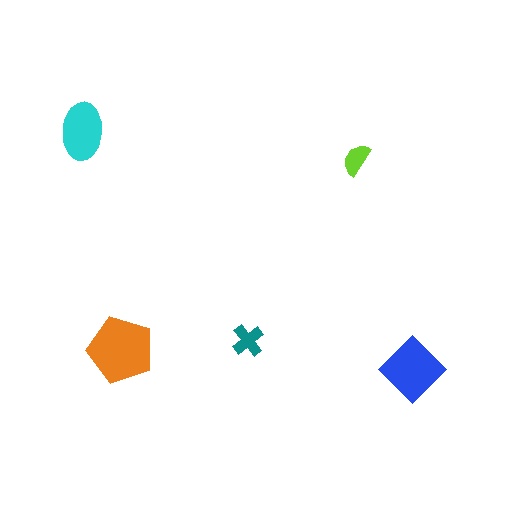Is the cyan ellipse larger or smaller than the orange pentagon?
Smaller.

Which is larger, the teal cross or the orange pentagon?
The orange pentagon.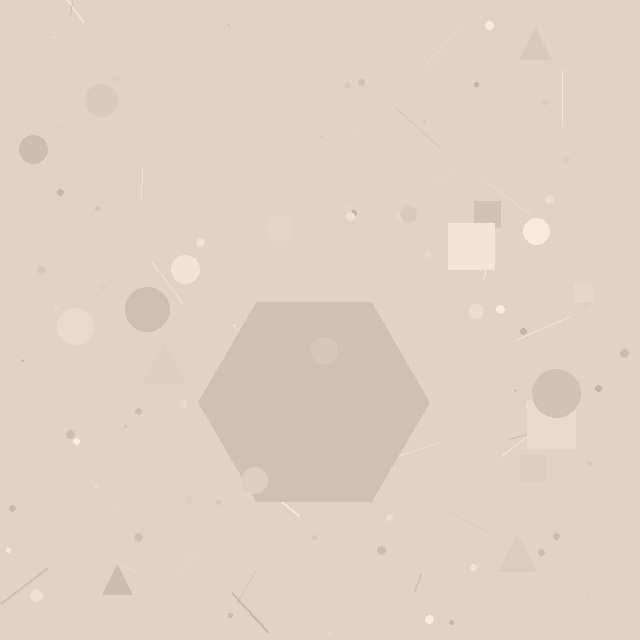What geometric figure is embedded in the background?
A hexagon is embedded in the background.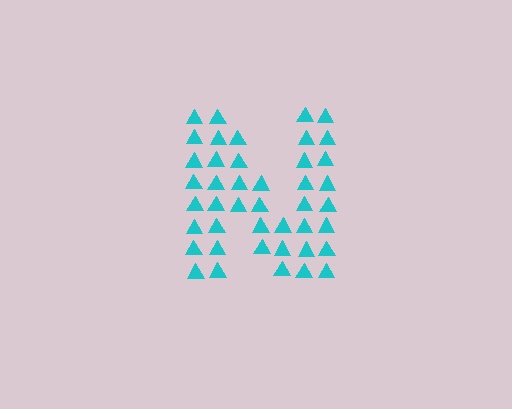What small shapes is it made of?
It is made of small triangles.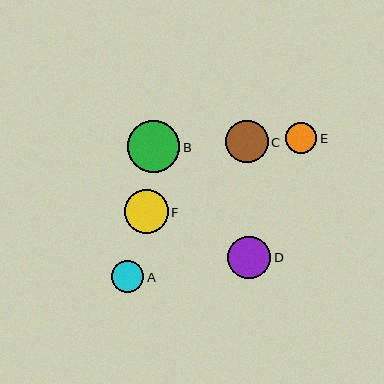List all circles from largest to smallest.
From largest to smallest: B, F, D, C, A, E.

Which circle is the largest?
Circle B is the largest with a size of approximately 52 pixels.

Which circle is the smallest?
Circle E is the smallest with a size of approximately 31 pixels.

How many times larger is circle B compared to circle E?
Circle B is approximately 1.7 times the size of circle E.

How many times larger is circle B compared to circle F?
Circle B is approximately 1.2 times the size of circle F.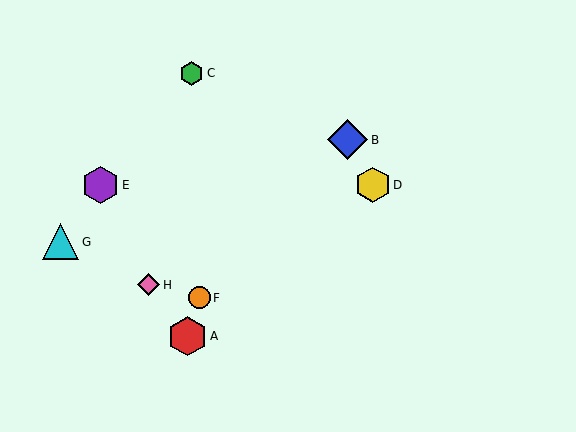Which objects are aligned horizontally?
Objects D, E are aligned horizontally.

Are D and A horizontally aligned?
No, D is at y≈185 and A is at y≈336.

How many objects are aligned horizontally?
2 objects (D, E) are aligned horizontally.